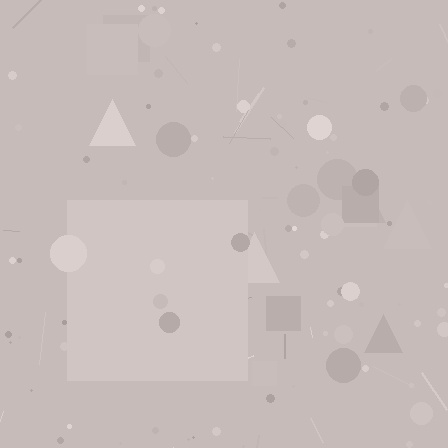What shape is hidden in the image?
A square is hidden in the image.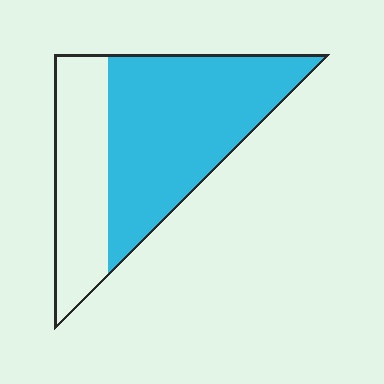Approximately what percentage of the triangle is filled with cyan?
Approximately 65%.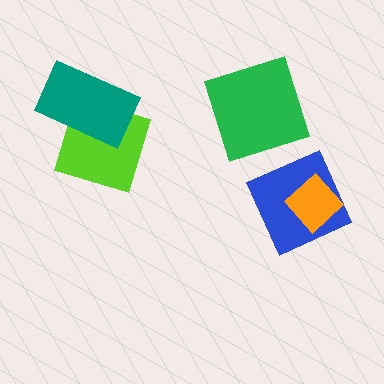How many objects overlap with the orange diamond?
1 object overlaps with the orange diamond.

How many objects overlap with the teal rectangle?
1 object overlaps with the teal rectangle.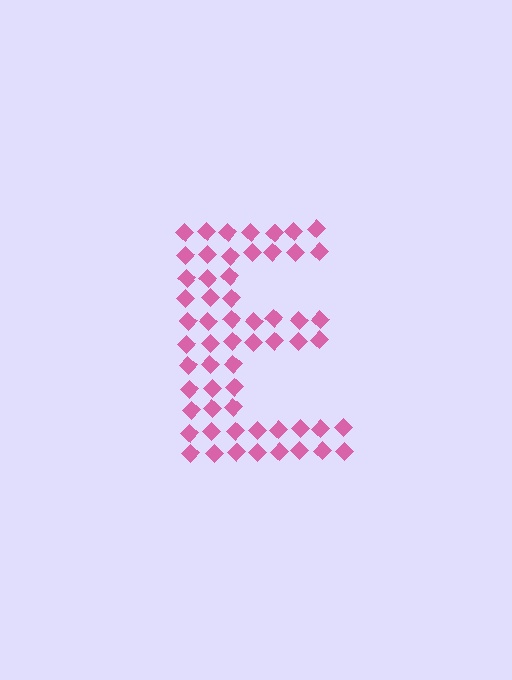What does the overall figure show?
The overall figure shows the letter E.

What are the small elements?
The small elements are diamonds.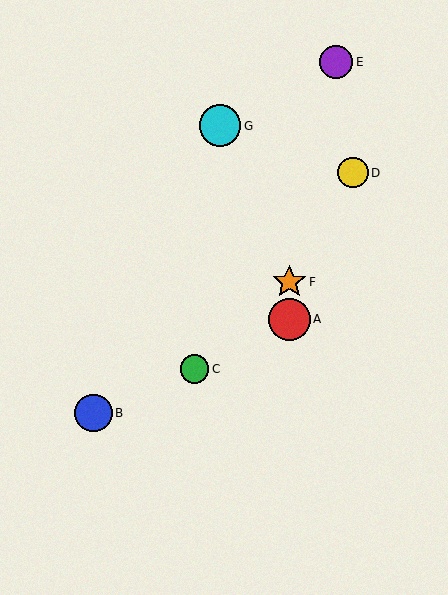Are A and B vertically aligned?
No, A is at x≈289 and B is at x≈94.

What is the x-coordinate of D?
Object D is at x≈353.